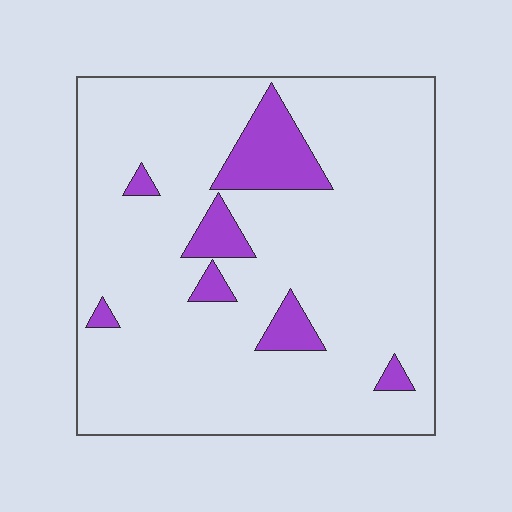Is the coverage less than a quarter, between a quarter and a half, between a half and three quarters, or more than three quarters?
Less than a quarter.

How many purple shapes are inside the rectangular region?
7.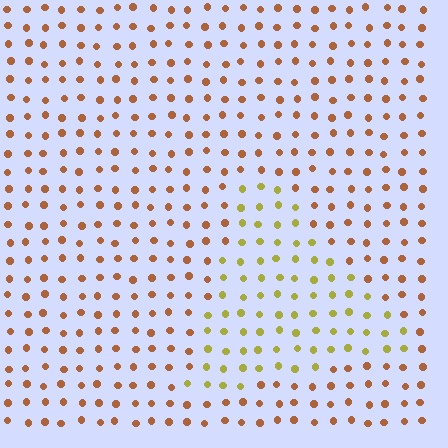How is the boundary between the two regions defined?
The boundary is defined purely by a slight shift in hue (about 43 degrees). Spacing, size, and orientation are identical on both sides.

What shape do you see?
I see a triangle.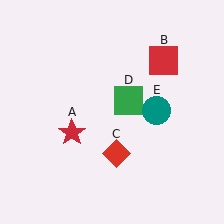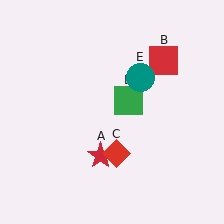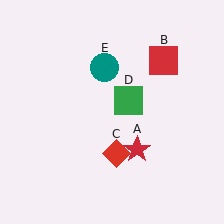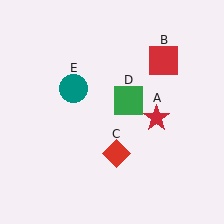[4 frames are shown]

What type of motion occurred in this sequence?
The red star (object A), teal circle (object E) rotated counterclockwise around the center of the scene.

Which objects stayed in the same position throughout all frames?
Red square (object B) and red diamond (object C) and green square (object D) remained stationary.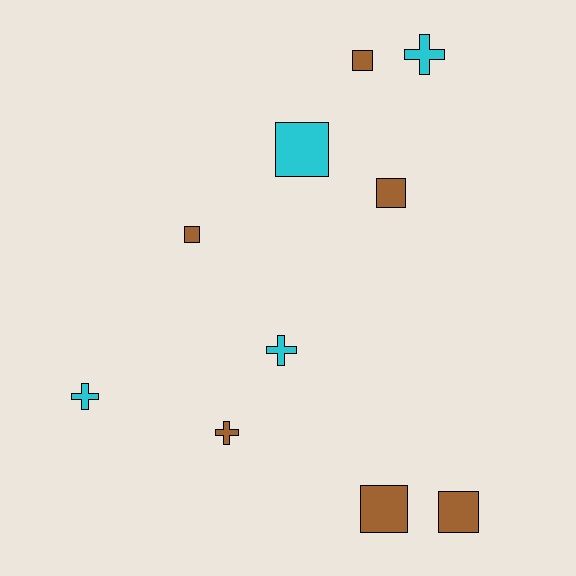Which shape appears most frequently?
Square, with 6 objects.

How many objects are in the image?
There are 10 objects.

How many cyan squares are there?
There is 1 cyan square.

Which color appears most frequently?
Brown, with 6 objects.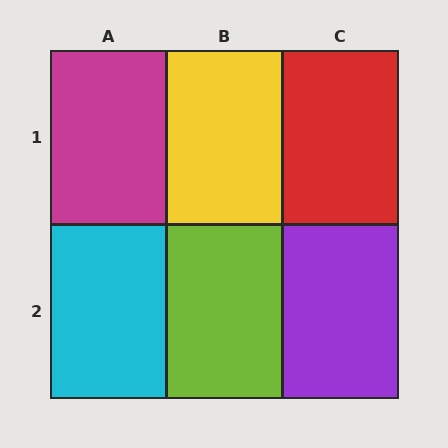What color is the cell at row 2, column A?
Cyan.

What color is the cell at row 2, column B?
Lime.